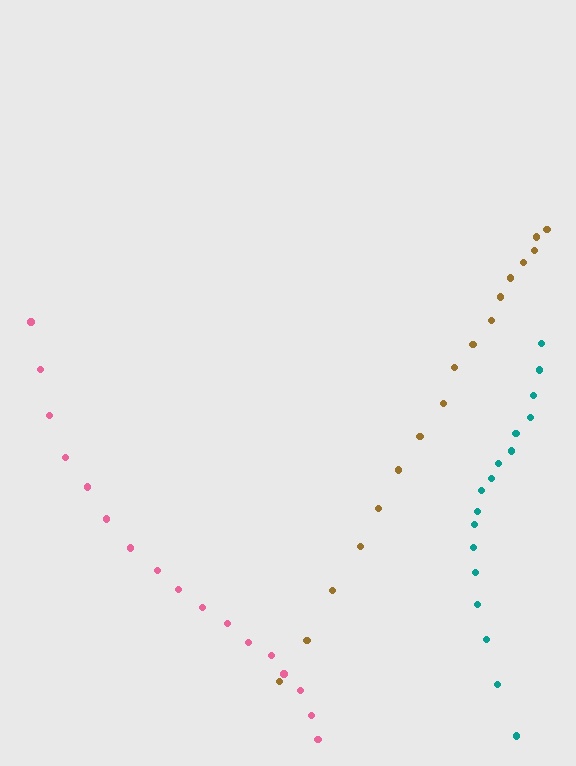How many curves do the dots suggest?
There are 3 distinct paths.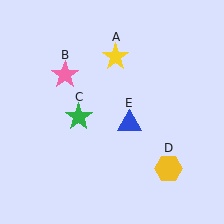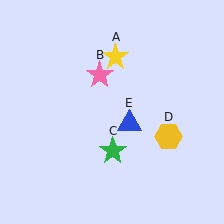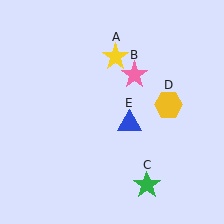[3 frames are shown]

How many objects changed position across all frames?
3 objects changed position: pink star (object B), green star (object C), yellow hexagon (object D).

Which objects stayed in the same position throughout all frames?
Yellow star (object A) and blue triangle (object E) remained stationary.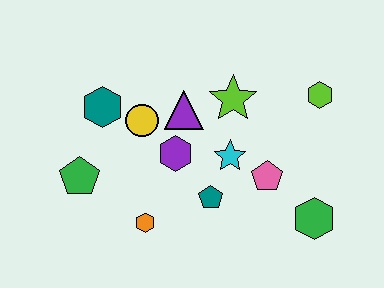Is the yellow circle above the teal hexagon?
No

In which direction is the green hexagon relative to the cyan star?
The green hexagon is to the right of the cyan star.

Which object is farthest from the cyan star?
The green pentagon is farthest from the cyan star.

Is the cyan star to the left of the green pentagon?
No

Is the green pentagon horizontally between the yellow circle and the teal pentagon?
No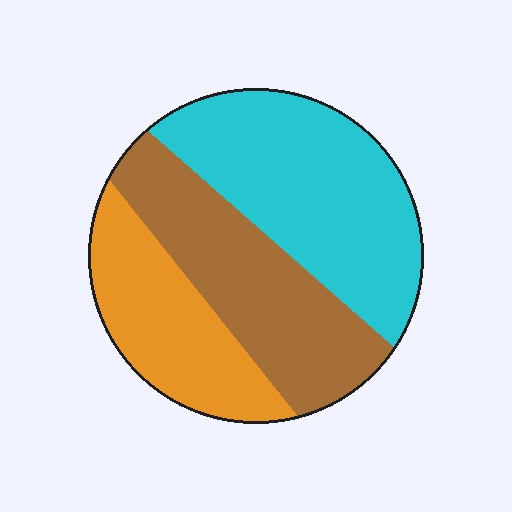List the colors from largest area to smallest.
From largest to smallest: cyan, brown, orange.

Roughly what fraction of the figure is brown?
Brown covers roughly 35% of the figure.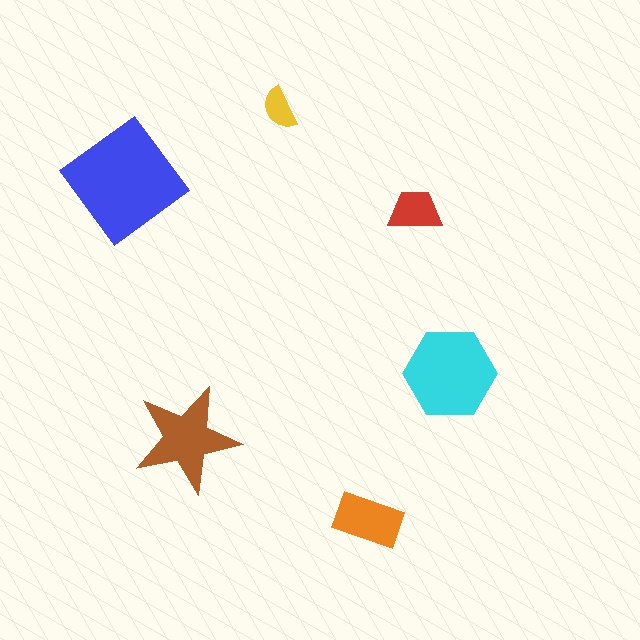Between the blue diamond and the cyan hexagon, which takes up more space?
The blue diamond.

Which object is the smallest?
The yellow semicircle.